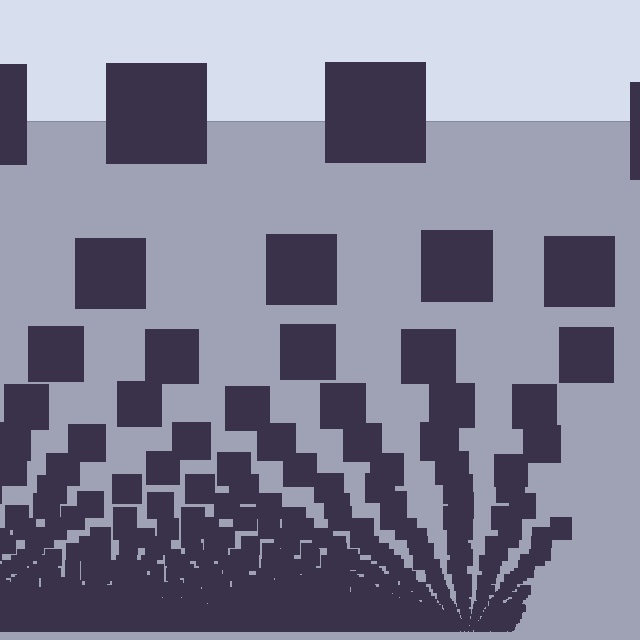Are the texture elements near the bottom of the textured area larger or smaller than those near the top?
Smaller. The gradient is inverted — elements near the bottom are smaller and denser.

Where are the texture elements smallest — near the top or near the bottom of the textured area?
Near the bottom.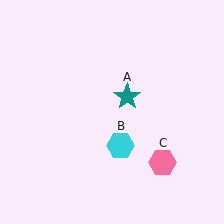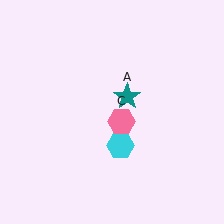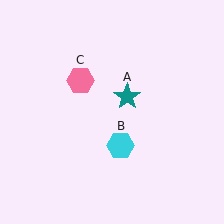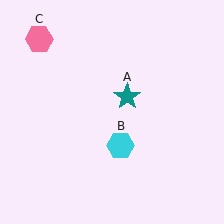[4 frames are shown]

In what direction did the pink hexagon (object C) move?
The pink hexagon (object C) moved up and to the left.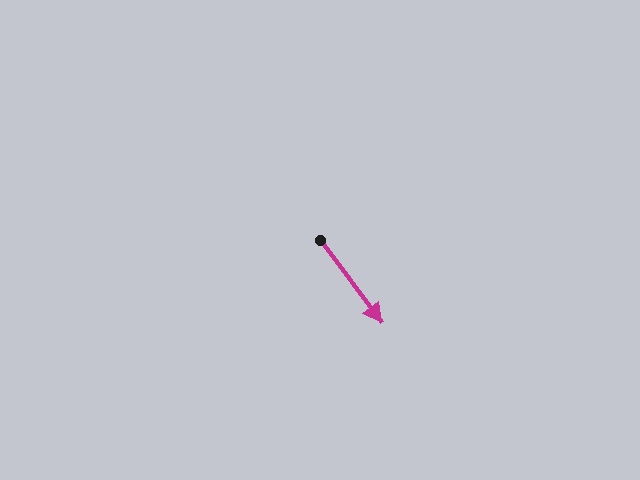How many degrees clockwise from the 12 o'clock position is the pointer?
Approximately 143 degrees.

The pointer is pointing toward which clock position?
Roughly 5 o'clock.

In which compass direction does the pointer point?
Southeast.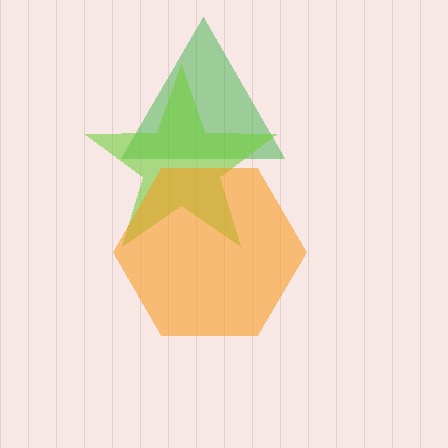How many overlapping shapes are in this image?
There are 3 overlapping shapes in the image.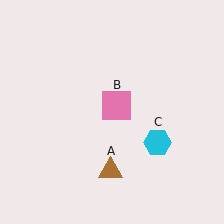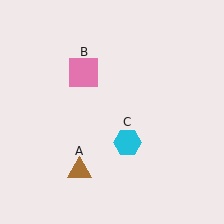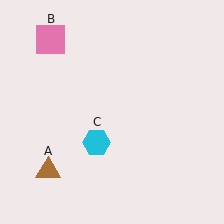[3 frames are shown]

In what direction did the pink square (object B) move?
The pink square (object B) moved up and to the left.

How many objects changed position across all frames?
3 objects changed position: brown triangle (object A), pink square (object B), cyan hexagon (object C).